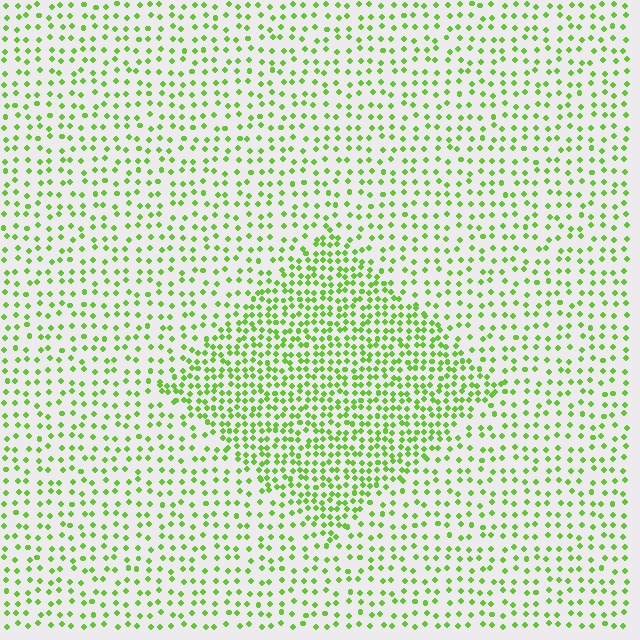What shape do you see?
I see a diamond.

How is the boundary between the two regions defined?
The boundary is defined by a change in element density (approximately 2.0x ratio). All elements are the same color, size, and shape.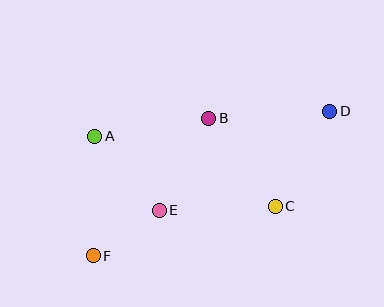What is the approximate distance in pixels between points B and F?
The distance between B and F is approximately 179 pixels.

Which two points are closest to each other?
Points E and F are closest to each other.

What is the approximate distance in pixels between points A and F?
The distance between A and F is approximately 119 pixels.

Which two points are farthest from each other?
Points D and F are farthest from each other.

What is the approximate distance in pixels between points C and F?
The distance between C and F is approximately 189 pixels.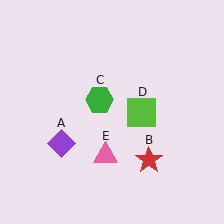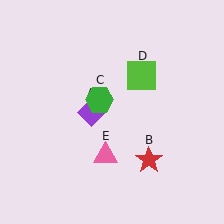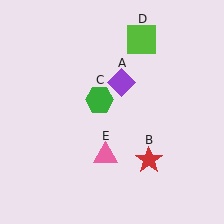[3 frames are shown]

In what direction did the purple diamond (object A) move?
The purple diamond (object A) moved up and to the right.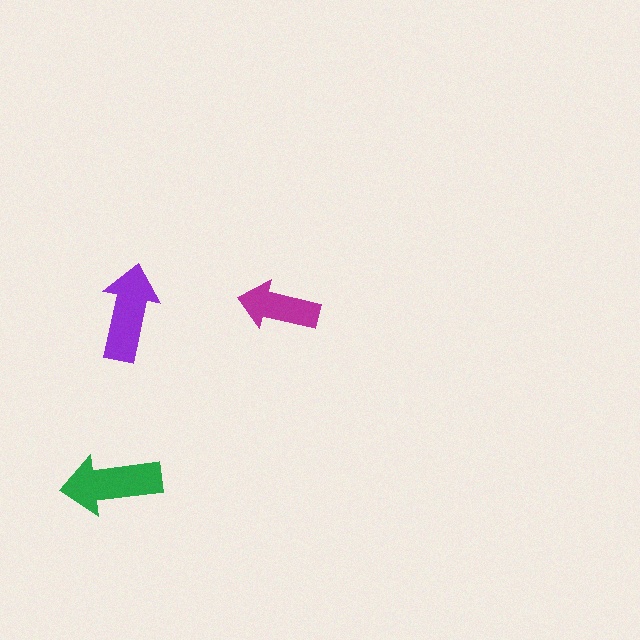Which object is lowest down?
The green arrow is bottommost.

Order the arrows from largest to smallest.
the green one, the purple one, the magenta one.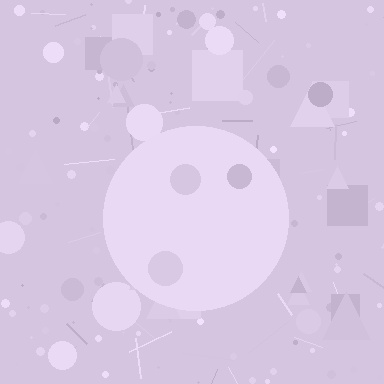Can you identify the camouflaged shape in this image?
The camouflaged shape is a circle.